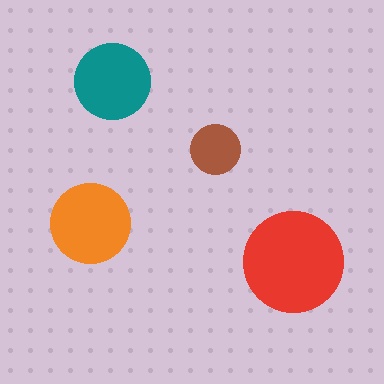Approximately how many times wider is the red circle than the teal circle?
About 1.5 times wider.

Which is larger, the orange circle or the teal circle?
The orange one.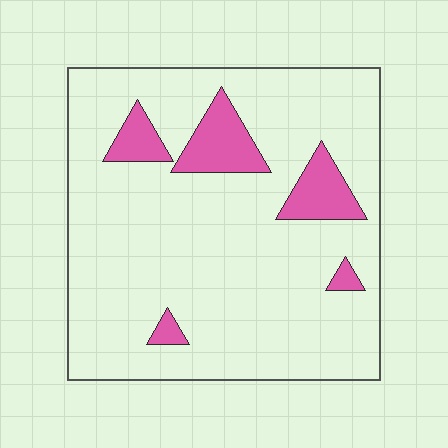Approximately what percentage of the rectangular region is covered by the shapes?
Approximately 10%.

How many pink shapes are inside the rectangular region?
5.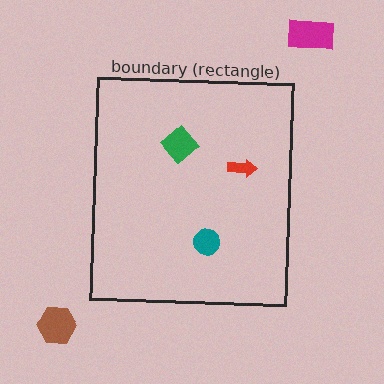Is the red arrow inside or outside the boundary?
Inside.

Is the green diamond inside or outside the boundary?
Inside.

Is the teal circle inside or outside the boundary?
Inside.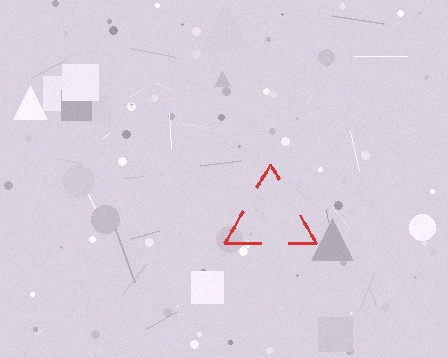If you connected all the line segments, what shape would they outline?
They would outline a triangle.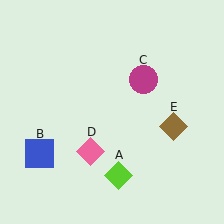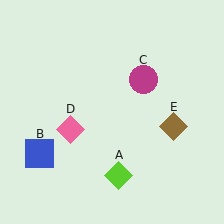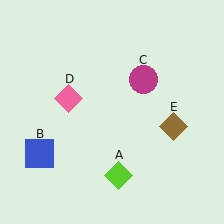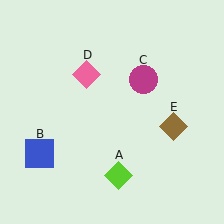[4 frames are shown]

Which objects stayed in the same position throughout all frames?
Lime diamond (object A) and blue square (object B) and magenta circle (object C) and brown diamond (object E) remained stationary.